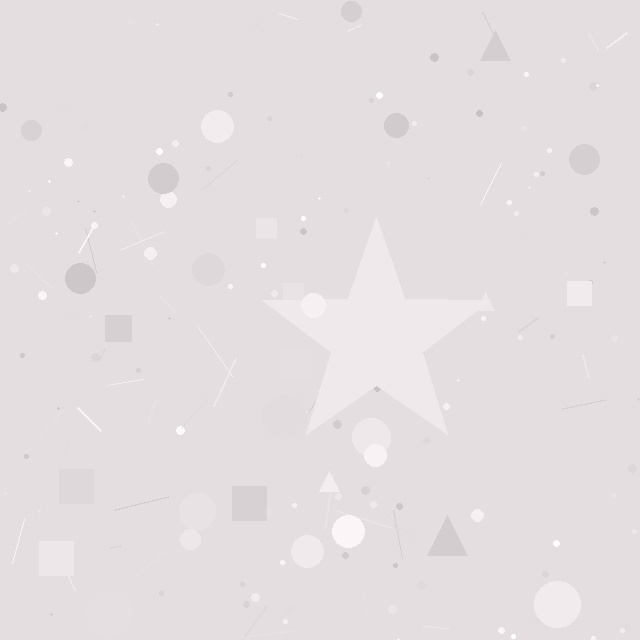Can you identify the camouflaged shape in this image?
The camouflaged shape is a star.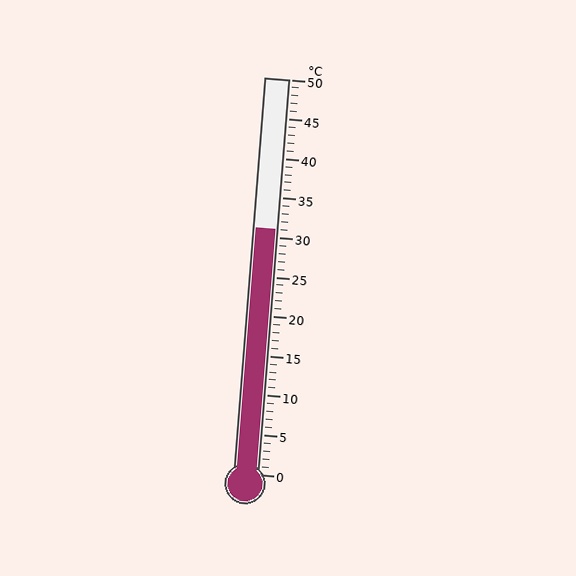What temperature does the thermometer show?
The thermometer shows approximately 31°C.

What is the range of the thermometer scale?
The thermometer scale ranges from 0°C to 50°C.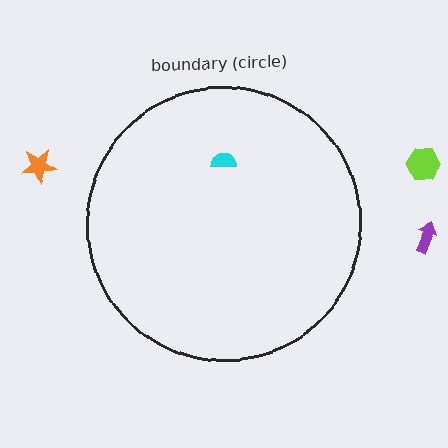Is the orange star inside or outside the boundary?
Outside.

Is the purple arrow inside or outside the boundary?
Outside.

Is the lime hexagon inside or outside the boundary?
Outside.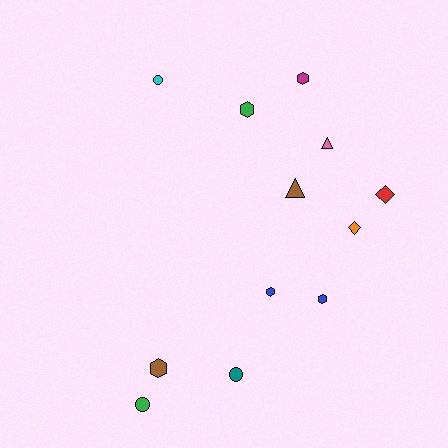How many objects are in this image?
There are 12 objects.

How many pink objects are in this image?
There is 1 pink object.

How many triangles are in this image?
There are 2 triangles.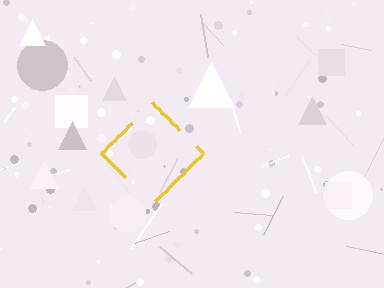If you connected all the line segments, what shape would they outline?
They would outline a diamond.